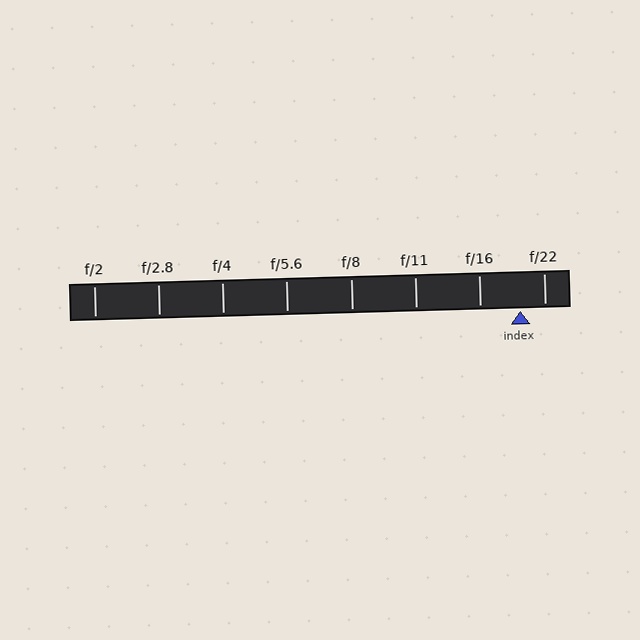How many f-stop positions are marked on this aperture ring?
There are 8 f-stop positions marked.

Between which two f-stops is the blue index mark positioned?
The index mark is between f/16 and f/22.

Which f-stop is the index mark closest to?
The index mark is closest to f/22.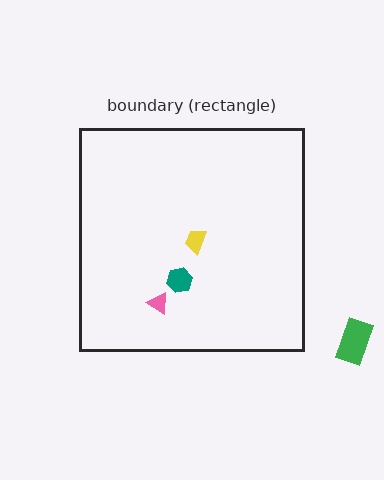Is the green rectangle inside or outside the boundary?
Outside.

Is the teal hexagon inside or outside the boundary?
Inside.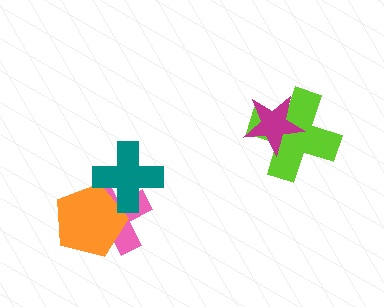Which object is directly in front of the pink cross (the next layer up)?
The orange pentagon is directly in front of the pink cross.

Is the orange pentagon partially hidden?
Yes, it is partially covered by another shape.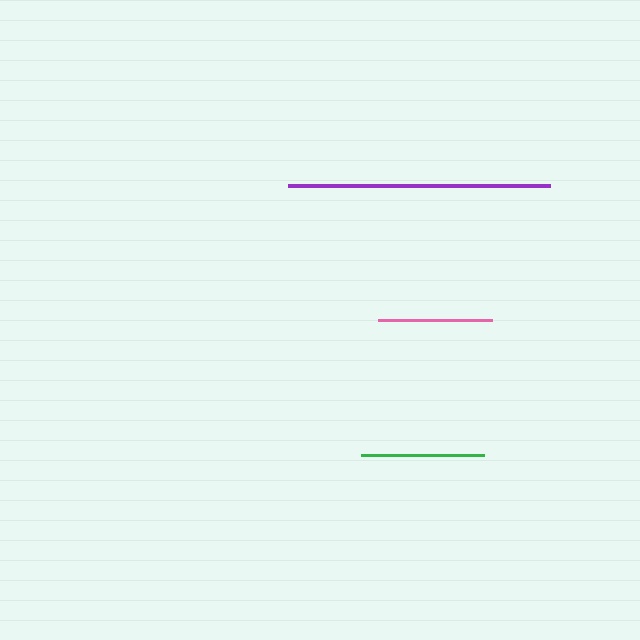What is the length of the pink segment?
The pink segment is approximately 115 pixels long.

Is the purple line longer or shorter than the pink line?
The purple line is longer than the pink line.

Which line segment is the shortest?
The pink line is the shortest at approximately 115 pixels.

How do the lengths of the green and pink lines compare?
The green and pink lines are approximately the same length.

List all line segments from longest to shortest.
From longest to shortest: purple, green, pink.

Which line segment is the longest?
The purple line is the longest at approximately 263 pixels.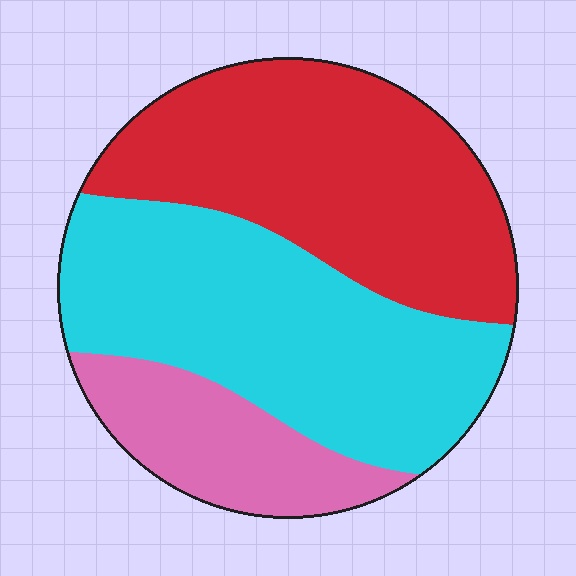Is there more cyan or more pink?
Cyan.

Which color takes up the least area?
Pink, at roughly 15%.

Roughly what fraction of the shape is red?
Red takes up about two fifths (2/5) of the shape.